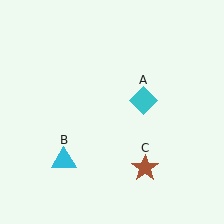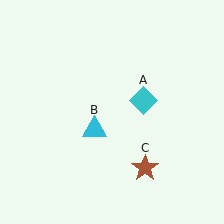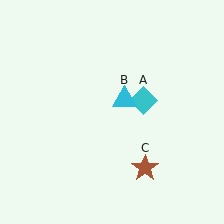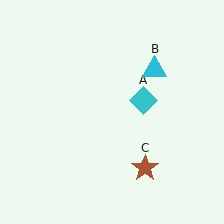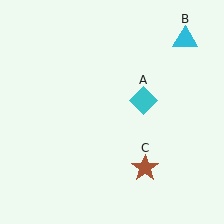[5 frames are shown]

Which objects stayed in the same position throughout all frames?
Cyan diamond (object A) and brown star (object C) remained stationary.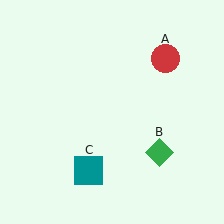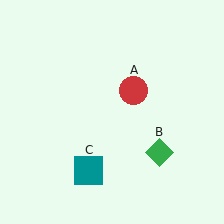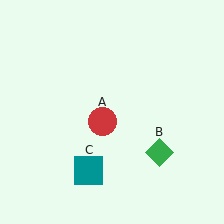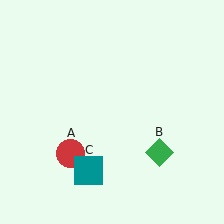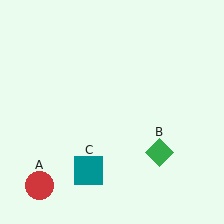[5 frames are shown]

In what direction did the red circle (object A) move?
The red circle (object A) moved down and to the left.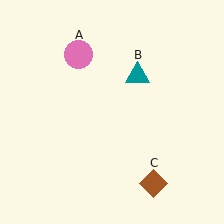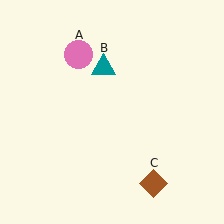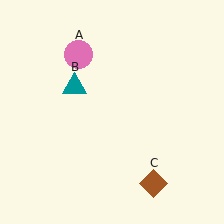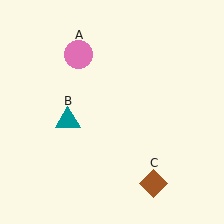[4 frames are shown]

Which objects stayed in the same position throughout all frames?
Pink circle (object A) and brown diamond (object C) remained stationary.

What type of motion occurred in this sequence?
The teal triangle (object B) rotated counterclockwise around the center of the scene.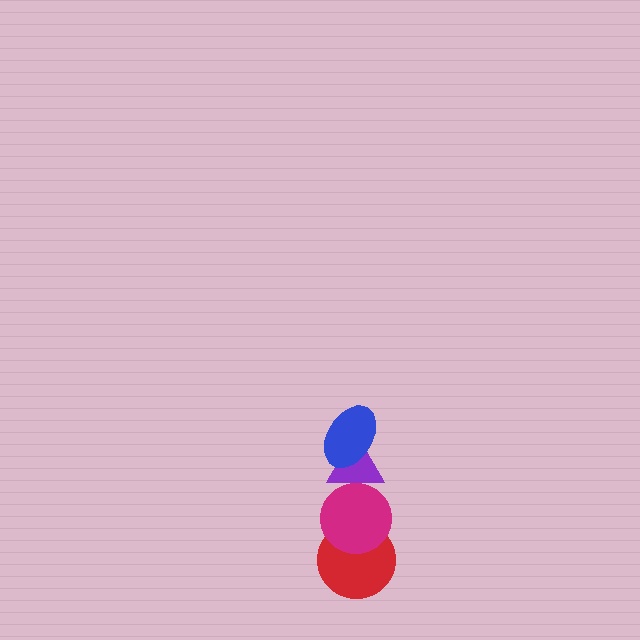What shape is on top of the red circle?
The magenta circle is on top of the red circle.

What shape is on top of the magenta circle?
The purple triangle is on top of the magenta circle.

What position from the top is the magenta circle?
The magenta circle is 3rd from the top.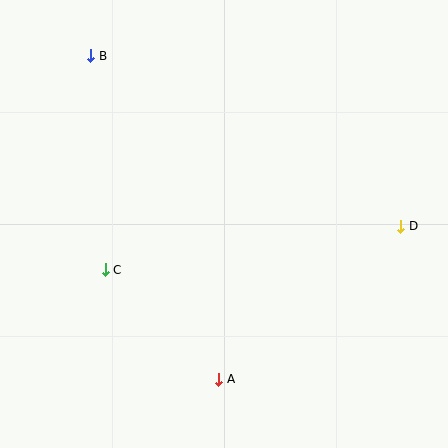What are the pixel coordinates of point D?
Point D is at (401, 226).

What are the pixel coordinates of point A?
Point A is at (219, 379).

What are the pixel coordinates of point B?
Point B is at (91, 56).